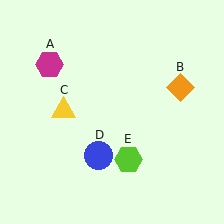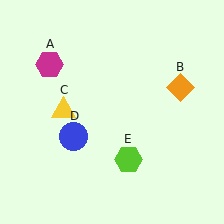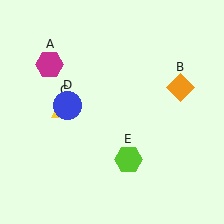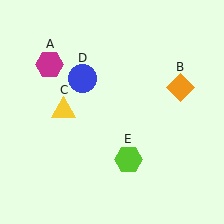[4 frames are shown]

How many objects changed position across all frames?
1 object changed position: blue circle (object D).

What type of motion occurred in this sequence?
The blue circle (object D) rotated clockwise around the center of the scene.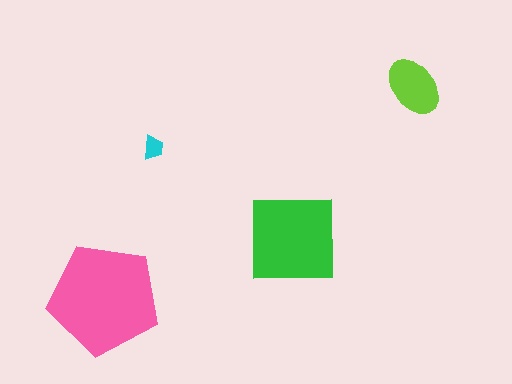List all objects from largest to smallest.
The pink pentagon, the green square, the lime ellipse, the cyan trapezoid.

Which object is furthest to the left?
The pink pentagon is leftmost.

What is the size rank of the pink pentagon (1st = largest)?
1st.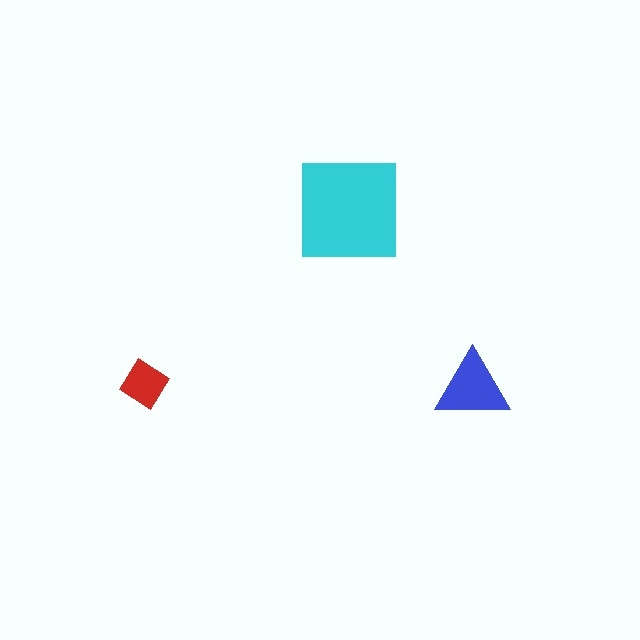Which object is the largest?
The cyan square.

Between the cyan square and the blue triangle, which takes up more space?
The cyan square.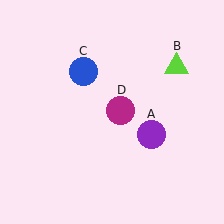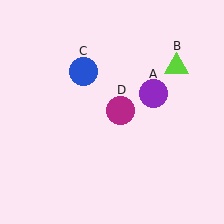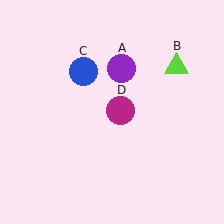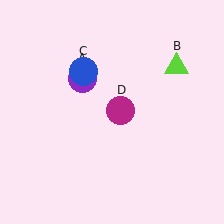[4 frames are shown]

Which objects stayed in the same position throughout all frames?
Lime triangle (object B) and blue circle (object C) and magenta circle (object D) remained stationary.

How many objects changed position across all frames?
1 object changed position: purple circle (object A).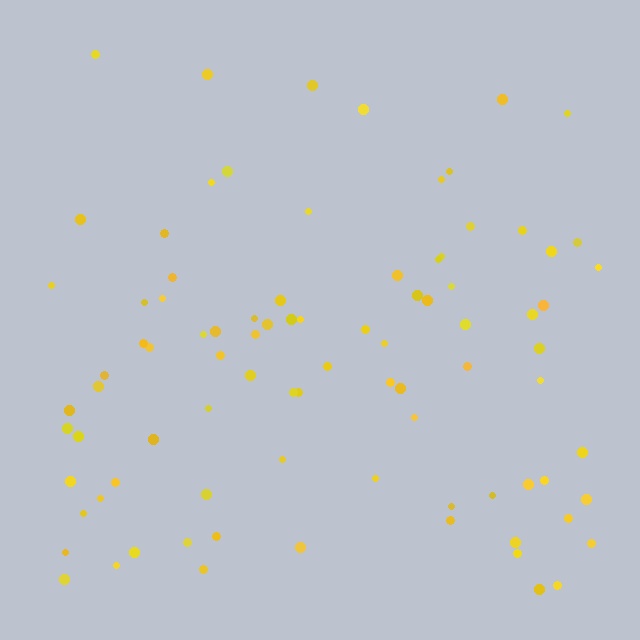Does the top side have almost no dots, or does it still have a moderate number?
Still a moderate number, just noticeably fewer than the bottom.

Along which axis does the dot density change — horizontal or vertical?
Vertical.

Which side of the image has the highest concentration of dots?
The bottom.